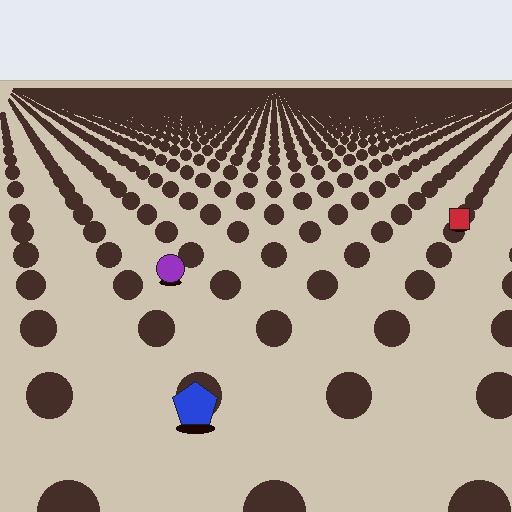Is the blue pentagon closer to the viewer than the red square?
Yes. The blue pentagon is closer — you can tell from the texture gradient: the ground texture is coarser near it.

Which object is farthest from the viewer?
The red square is farthest from the viewer. It appears smaller and the ground texture around it is denser.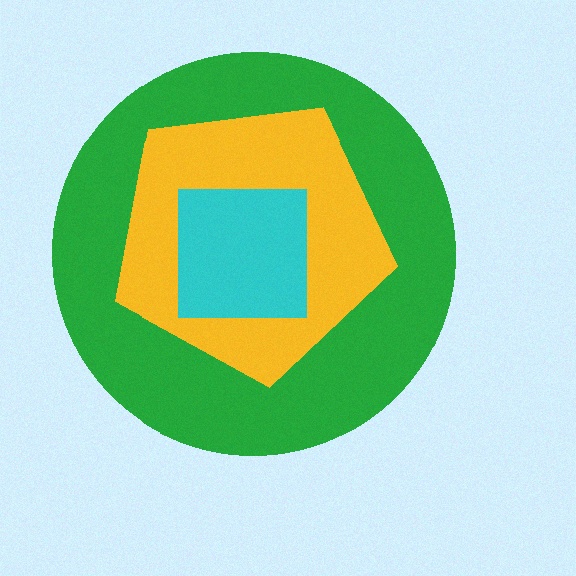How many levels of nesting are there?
3.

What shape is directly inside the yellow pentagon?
The cyan square.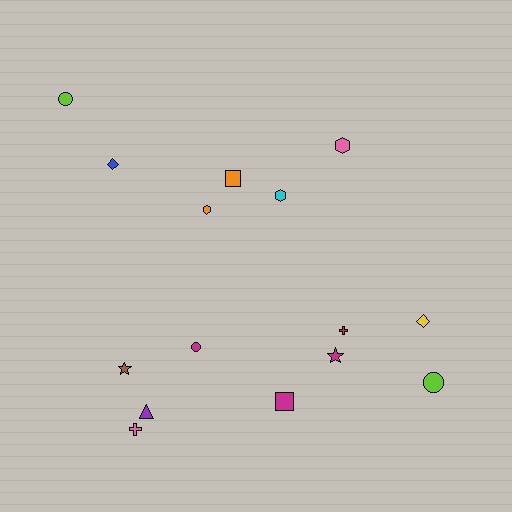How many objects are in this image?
There are 15 objects.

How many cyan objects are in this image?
There is 1 cyan object.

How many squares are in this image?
There are 2 squares.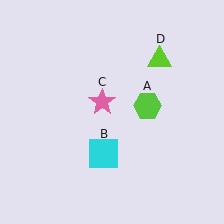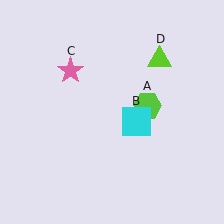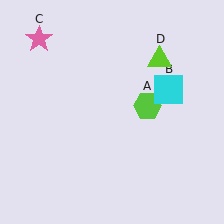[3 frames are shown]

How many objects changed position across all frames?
2 objects changed position: cyan square (object B), pink star (object C).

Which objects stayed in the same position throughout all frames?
Lime hexagon (object A) and lime triangle (object D) remained stationary.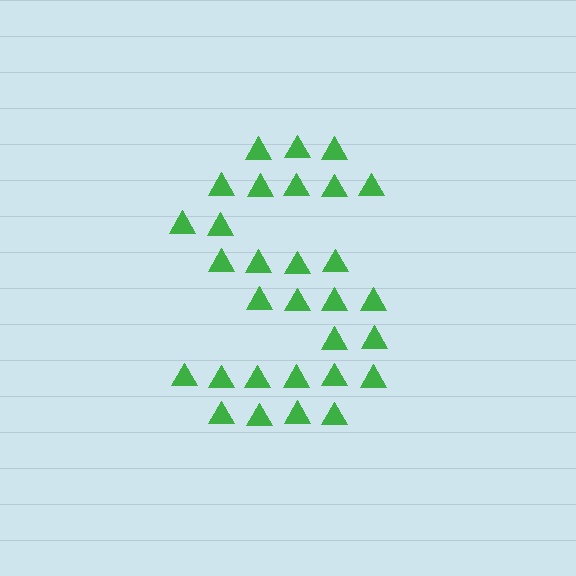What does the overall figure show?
The overall figure shows the letter S.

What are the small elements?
The small elements are triangles.